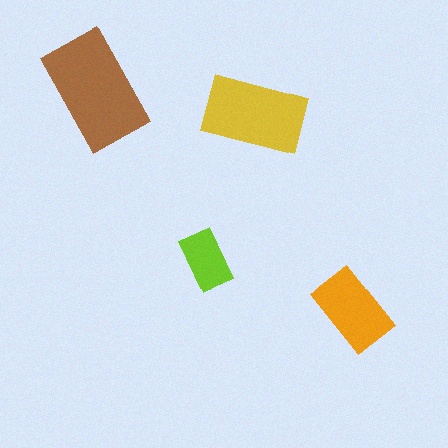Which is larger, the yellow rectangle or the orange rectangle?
The yellow one.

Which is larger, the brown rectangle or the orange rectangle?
The brown one.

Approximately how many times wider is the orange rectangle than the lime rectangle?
About 1.5 times wider.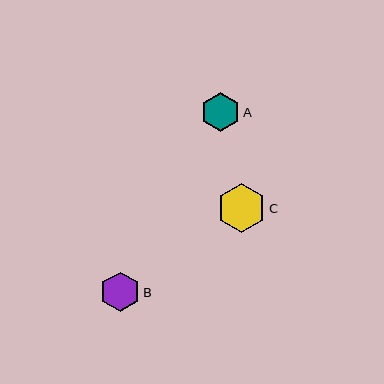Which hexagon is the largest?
Hexagon C is the largest with a size of approximately 49 pixels.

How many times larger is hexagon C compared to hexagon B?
Hexagon C is approximately 1.2 times the size of hexagon B.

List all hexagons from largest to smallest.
From largest to smallest: C, B, A.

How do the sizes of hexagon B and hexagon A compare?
Hexagon B and hexagon A are approximately the same size.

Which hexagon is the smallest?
Hexagon A is the smallest with a size of approximately 39 pixels.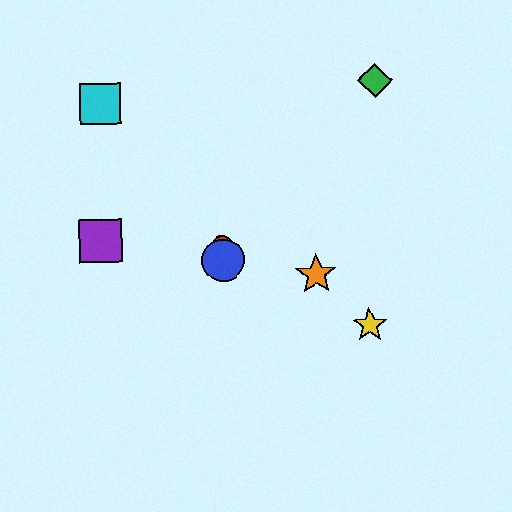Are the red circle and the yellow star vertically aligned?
No, the red circle is at x≈222 and the yellow star is at x≈370.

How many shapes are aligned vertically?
2 shapes (the red circle, the blue circle) are aligned vertically.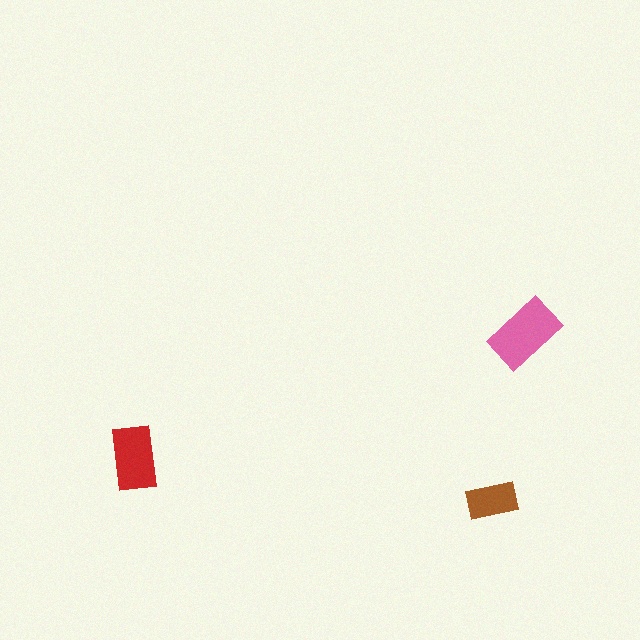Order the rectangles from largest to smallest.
the pink one, the red one, the brown one.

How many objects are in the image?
There are 3 objects in the image.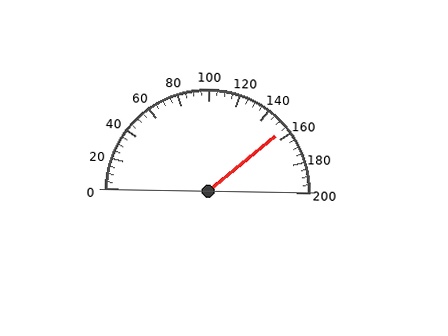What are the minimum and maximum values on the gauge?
The gauge ranges from 0 to 200.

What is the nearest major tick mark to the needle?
The nearest major tick mark is 160.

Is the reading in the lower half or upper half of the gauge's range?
The reading is in the upper half of the range (0 to 200).